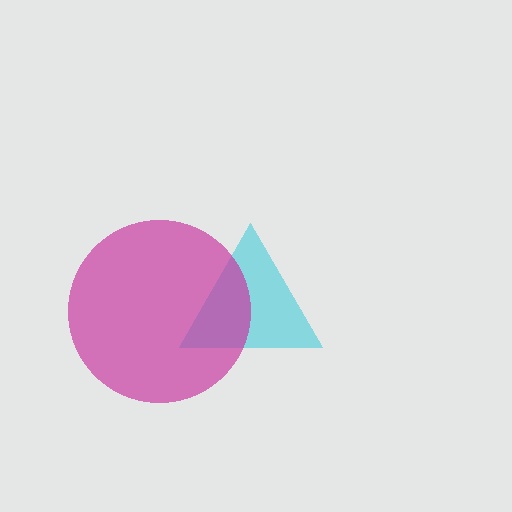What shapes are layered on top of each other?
The layered shapes are: a cyan triangle, a magenta circle.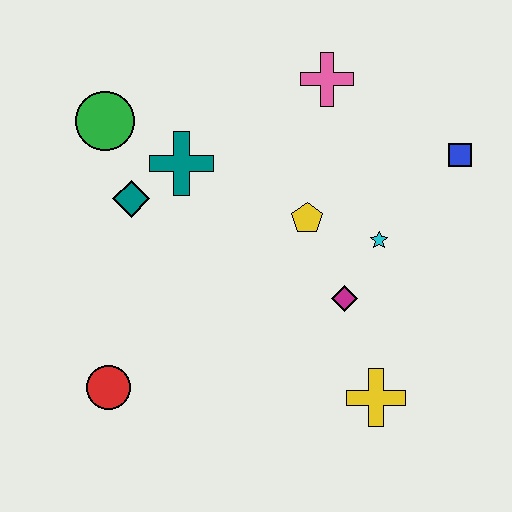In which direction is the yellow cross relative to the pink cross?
The yellow cross is below the pink cross.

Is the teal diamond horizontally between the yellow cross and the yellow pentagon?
No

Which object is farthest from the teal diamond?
The blue square is farthest from the teal diamond.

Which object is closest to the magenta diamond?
The cyan star is closest to the magenta diamond.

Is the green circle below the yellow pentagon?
No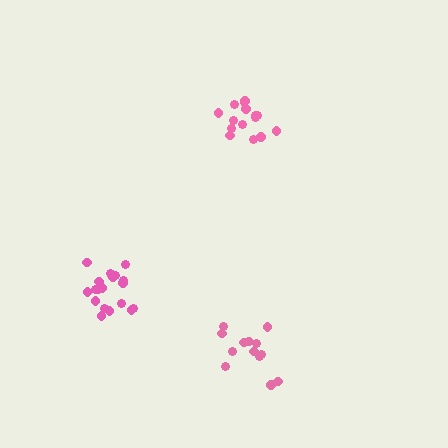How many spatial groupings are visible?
There are 3 spatial groupings.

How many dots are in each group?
Group 1: 13 dots, Group 2: 19 dots, Group 3: 16 dots (48 total).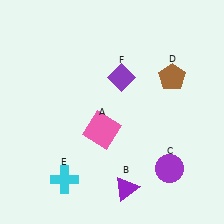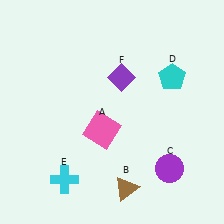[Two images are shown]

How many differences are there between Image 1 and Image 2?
There are 2 differences between the two images.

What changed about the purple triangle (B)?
In Image 1, B is purple. In Image 2, it changed to brown.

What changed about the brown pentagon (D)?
In Image 1, D is brown. In Image 2, it changed to cyan.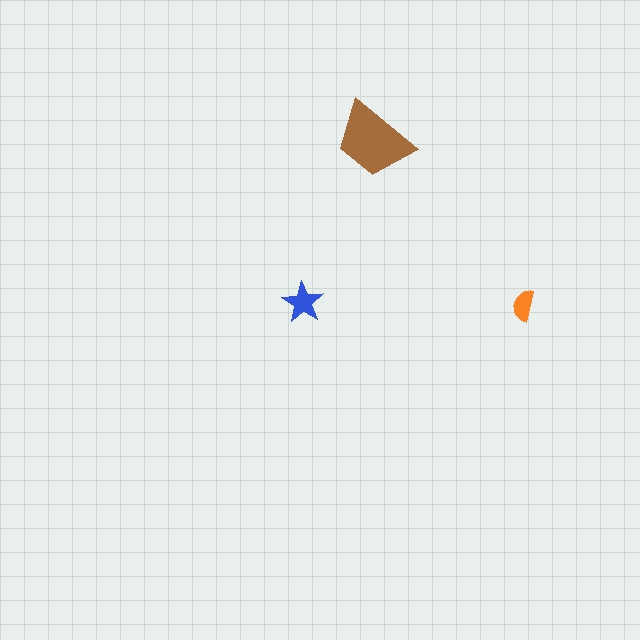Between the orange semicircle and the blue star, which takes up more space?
The blue star.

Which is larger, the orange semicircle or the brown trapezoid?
The brown trapezoid.